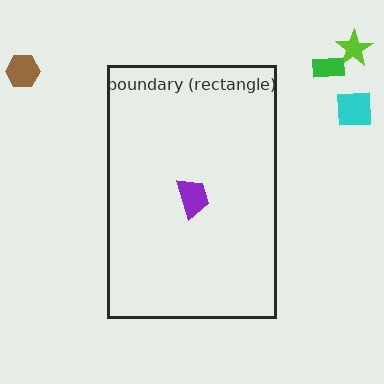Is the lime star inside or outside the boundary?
Outside.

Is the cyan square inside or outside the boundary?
Outside.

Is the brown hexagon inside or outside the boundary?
Outside.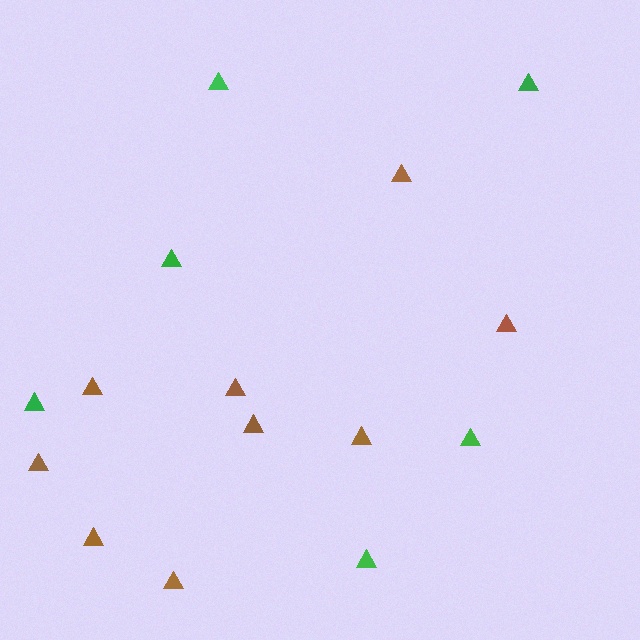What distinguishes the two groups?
There are 2 groups: one group of brown triangles (9) and one group of green triangles (6).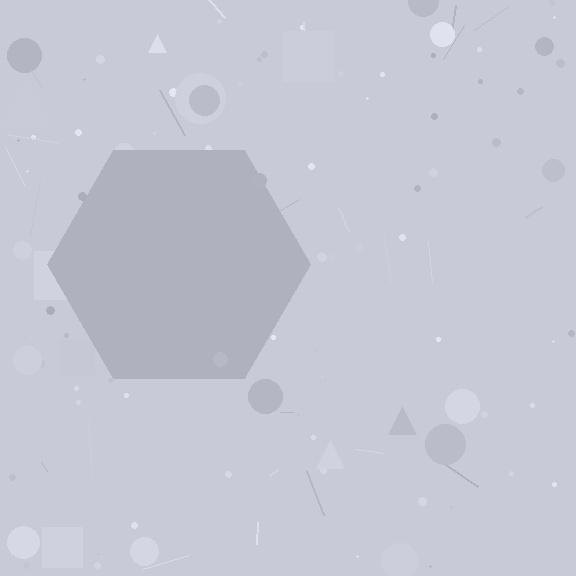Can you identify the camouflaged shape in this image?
The camouflaged shape is a hexagon.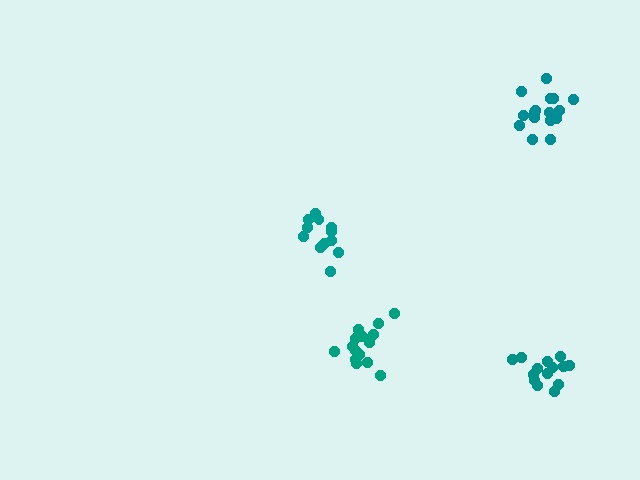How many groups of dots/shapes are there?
There are 4 groups.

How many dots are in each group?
Group 1: 14 dots, Group 2: 15 dots, Group 3: 12 dots, Group 4: 17 dots (58 total).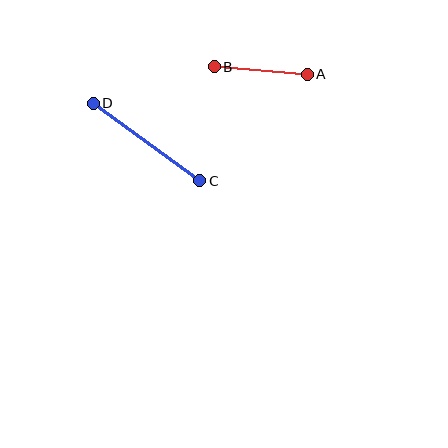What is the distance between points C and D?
The distance is approximately 131 pixels.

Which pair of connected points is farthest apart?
Points C and D are farthest apart.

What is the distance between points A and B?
The distance is approximately 93 pixels.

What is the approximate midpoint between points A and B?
The midpoint is at approximately (261, 70) pixels.